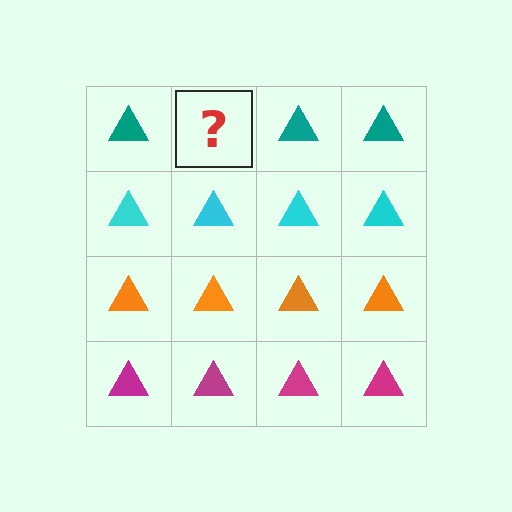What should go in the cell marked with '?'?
The missing cell should contain a teal triangle.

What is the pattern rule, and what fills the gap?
The rule is that each row has a consistent color. The gap should be filled with a teal triangle.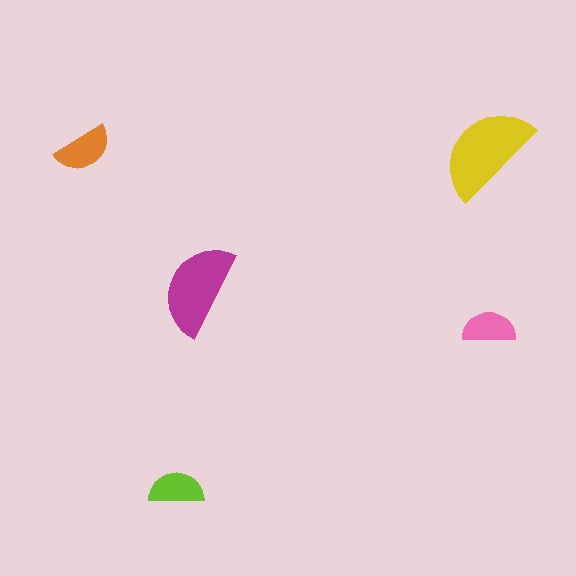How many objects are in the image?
There are 5 objects in the image.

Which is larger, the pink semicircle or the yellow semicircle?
The yellow one.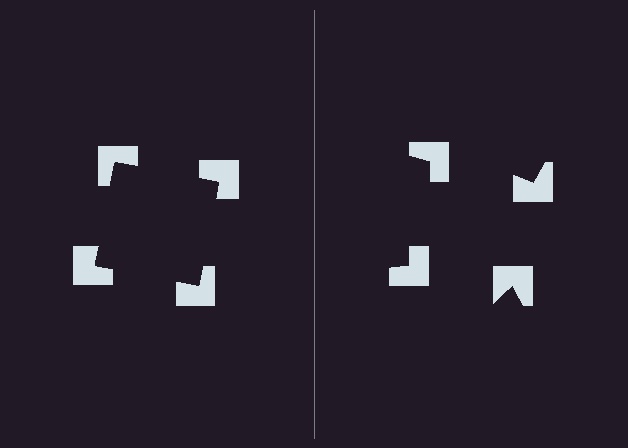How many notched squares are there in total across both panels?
8 — 4 on each side.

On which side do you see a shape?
An illusory square appears on the left side. On the right side the wedge cuts are rotated, so no coherent shape forms.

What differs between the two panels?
The notched squares are positioned identically on both sides; only the wedge orientations differ. On the left they align to a square; on the right they are misaligned.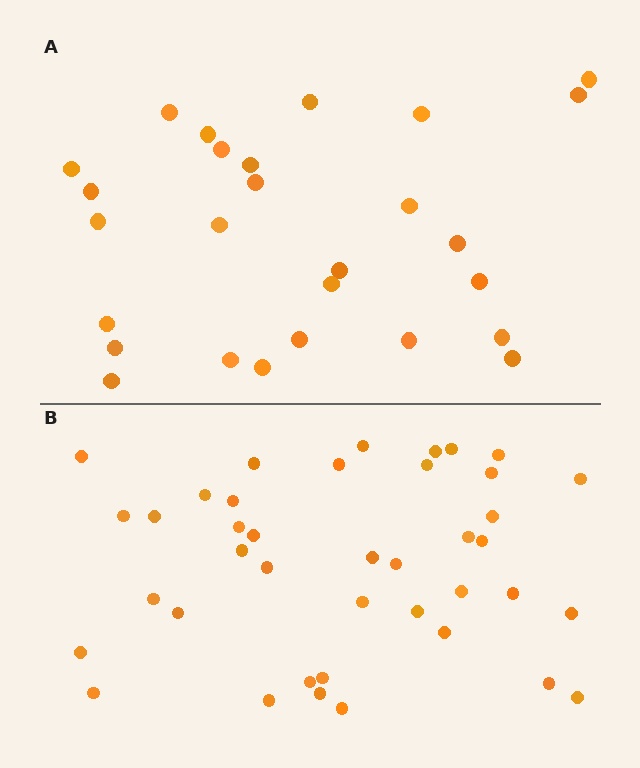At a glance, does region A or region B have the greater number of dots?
Region B (the bottom region) has more dots.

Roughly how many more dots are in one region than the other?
Region B has approximately 15 more dots than region A.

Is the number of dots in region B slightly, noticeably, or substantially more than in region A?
Region B has substantially more. The ratio is roughly 1.5 to 1.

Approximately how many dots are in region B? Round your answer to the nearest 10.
About 40 dots.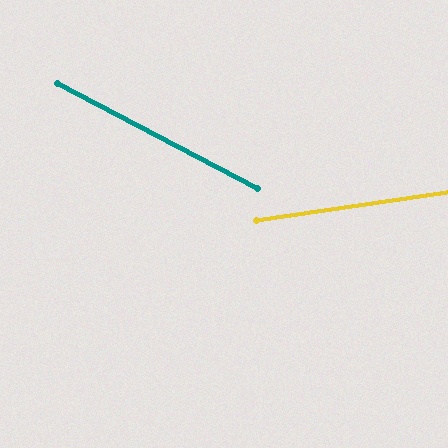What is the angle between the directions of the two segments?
Approximately 36 degrees.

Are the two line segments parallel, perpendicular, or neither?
Neither parallel nor perpendicular — they differ by about 36°.